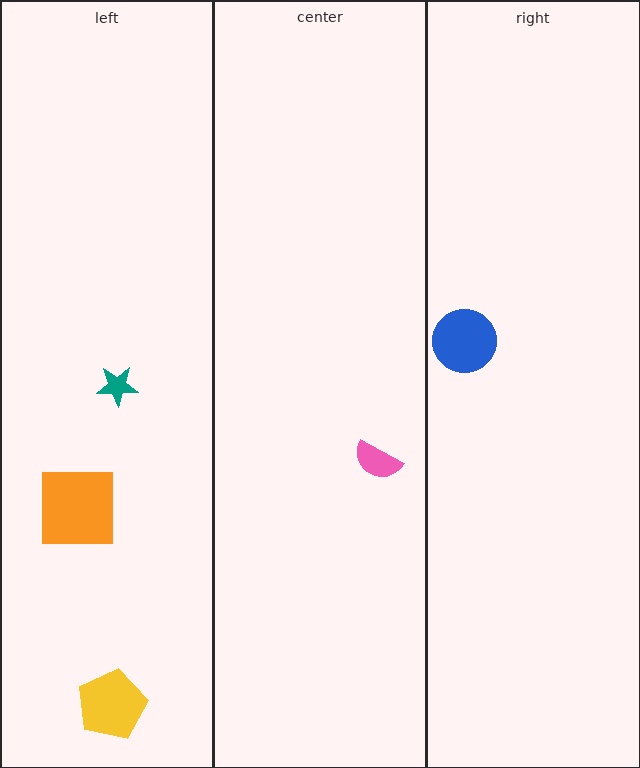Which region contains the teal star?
The left region.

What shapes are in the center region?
The pink semicircle.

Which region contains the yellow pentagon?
The left region.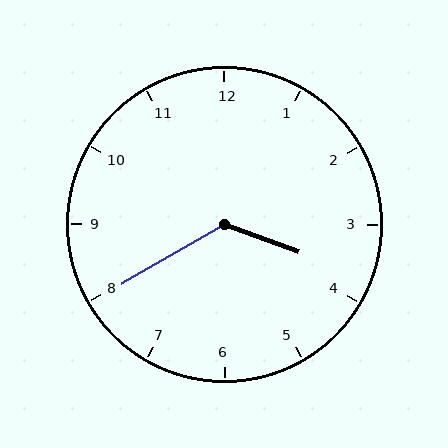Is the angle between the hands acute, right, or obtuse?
It is obtuse.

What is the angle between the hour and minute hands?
Approximately 130 degrees.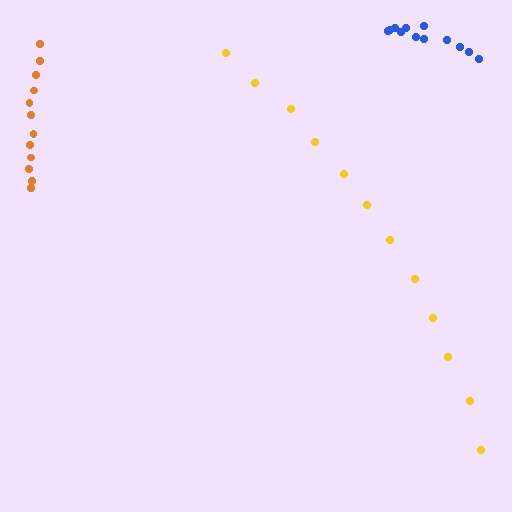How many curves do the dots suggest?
There are 3 distinct paths.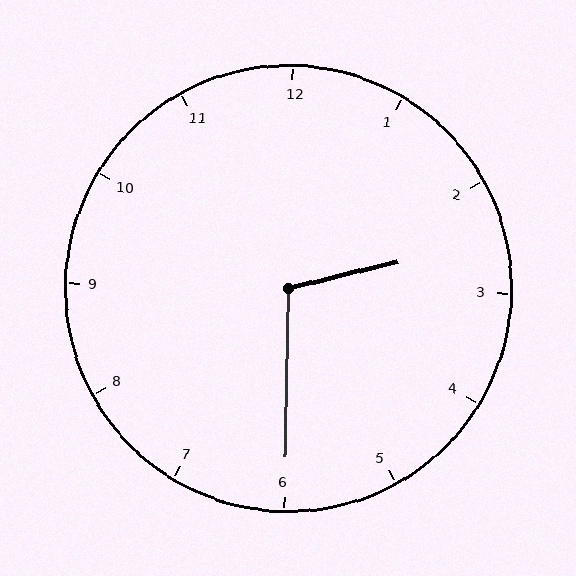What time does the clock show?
2:30.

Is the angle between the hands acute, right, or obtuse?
It is obtuse.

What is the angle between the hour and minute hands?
Approximately 105 degrees.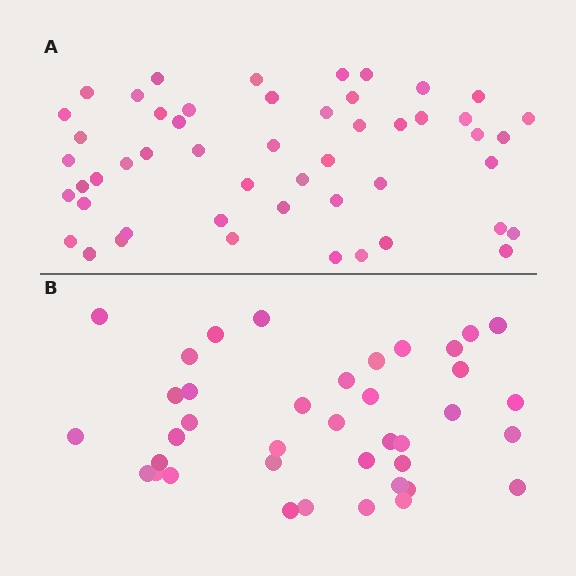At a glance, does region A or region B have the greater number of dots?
Region A (the top region) has more dots.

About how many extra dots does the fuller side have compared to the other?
Region A has roughly 12 or so more dots than region B.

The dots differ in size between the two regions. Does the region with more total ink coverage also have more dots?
No. Region B has more total ink coverage because its dots are larger, but region A actually contains more individual dots. Total area can be misleading — the number of items is what matters here.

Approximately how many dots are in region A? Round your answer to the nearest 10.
About 50 dots. (The exact count is 51, which rounds to 50.)